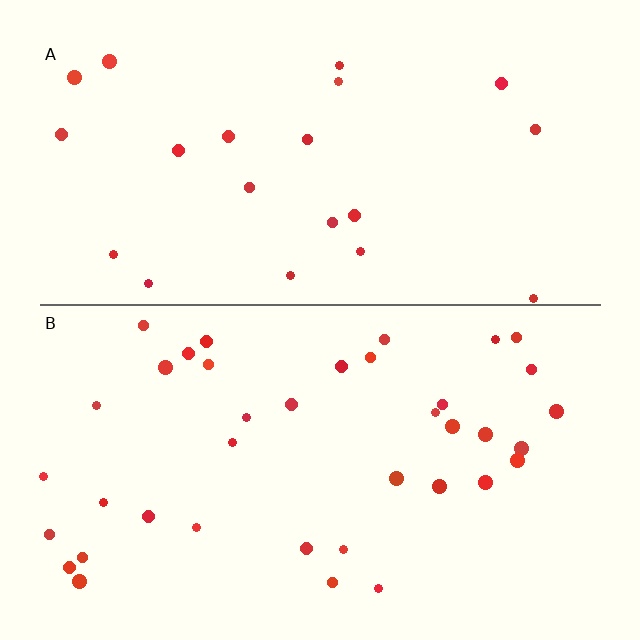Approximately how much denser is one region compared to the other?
Approximately 1.8× — region B over region A.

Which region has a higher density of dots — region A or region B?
B (the bottom).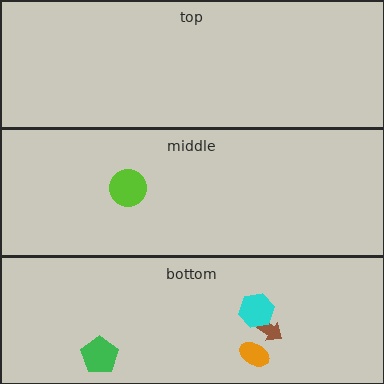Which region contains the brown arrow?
The bottom region.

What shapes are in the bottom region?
The orange ellipse, the brown arrow, the green pentagon, the cyan hexagon.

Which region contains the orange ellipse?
The bottom region.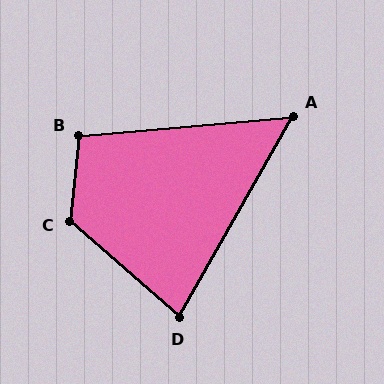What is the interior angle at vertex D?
Approximately 78 degrees (acute).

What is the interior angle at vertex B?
Approximately 102 degrees (obtuse).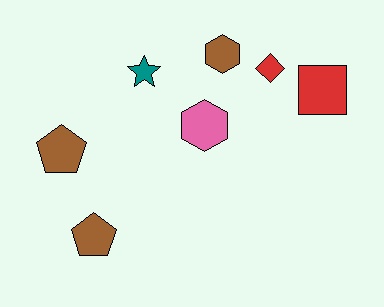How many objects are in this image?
There are 7 objects.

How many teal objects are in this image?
There is 1 teal object.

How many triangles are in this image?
There are no triangles.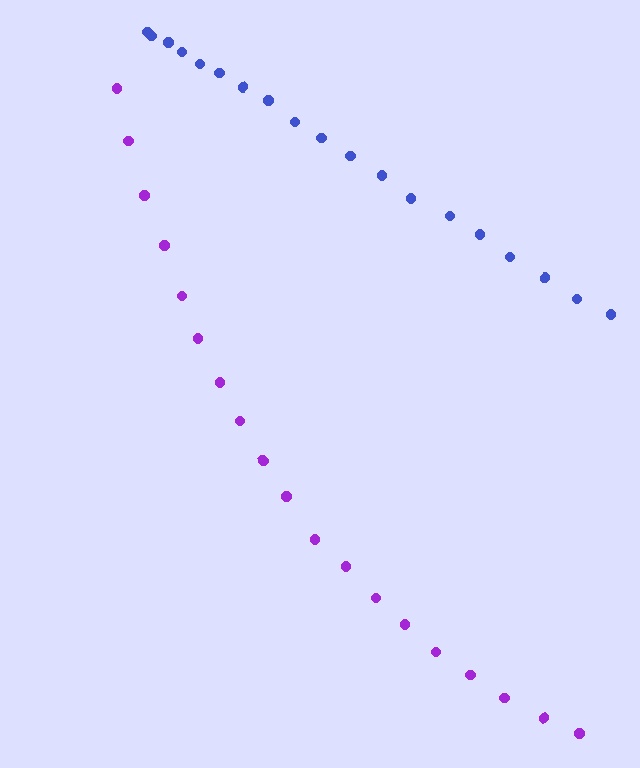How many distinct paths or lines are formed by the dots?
There are 2 distinct paths.